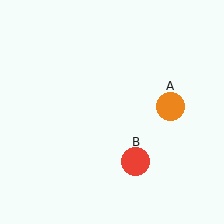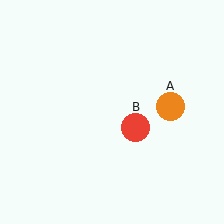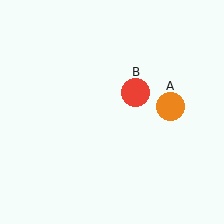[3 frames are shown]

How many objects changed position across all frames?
1 object changed position: red circle (object B).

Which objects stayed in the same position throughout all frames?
Orange circle (object A) remained stationary.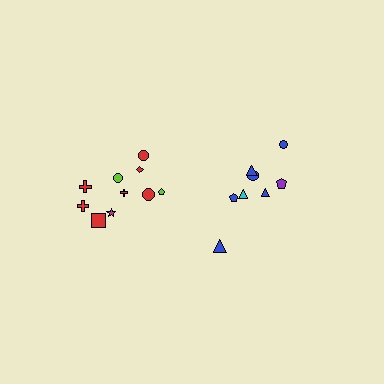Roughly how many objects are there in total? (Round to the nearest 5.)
Roughly 20 objects in total.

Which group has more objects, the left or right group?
The left group.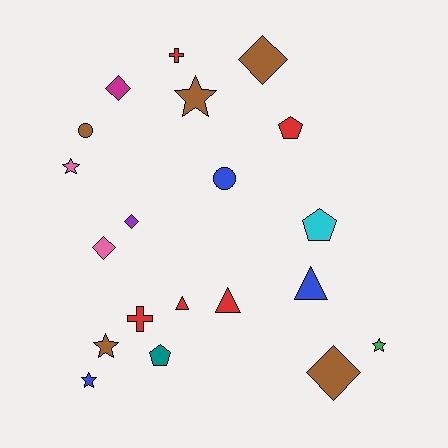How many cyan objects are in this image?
There is 1 cyan object.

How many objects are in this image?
There are 20 objects.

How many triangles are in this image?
There are 3 triangles.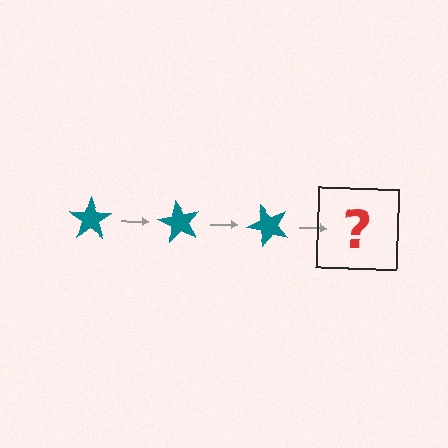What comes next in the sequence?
The next element should be a teal star rotated 180 degrees.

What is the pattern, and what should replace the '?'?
The pattern is that the star rotates 60 degrees each step. The '?' should be a teal star rotated 180 degrees.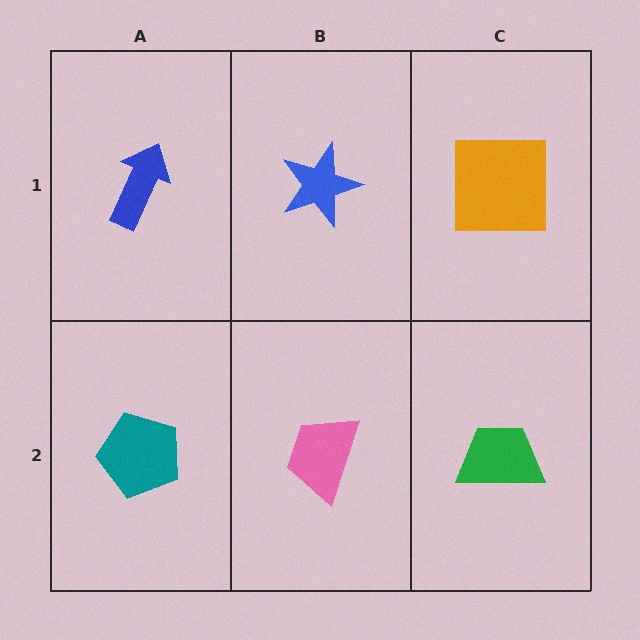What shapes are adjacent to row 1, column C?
A green trapezoid (row 2, column C), a blue star (row 1, column B).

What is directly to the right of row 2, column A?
A pink trapezoid.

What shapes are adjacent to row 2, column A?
A blue arrow (row 1, column A), a pink trapezoid (row 2, column B).